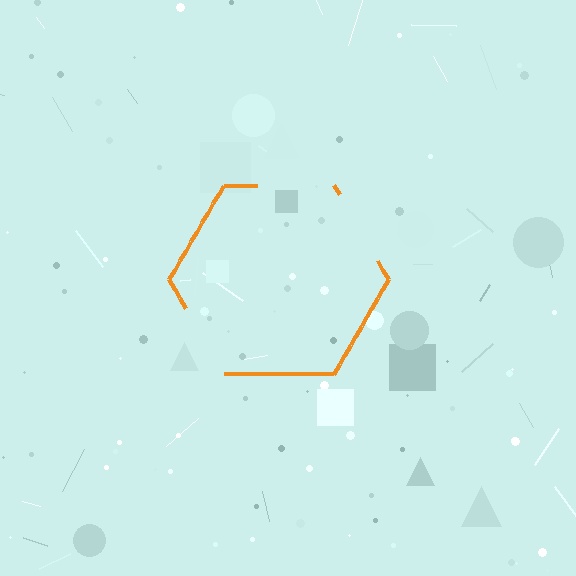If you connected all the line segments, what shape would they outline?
They would outline a hexagon.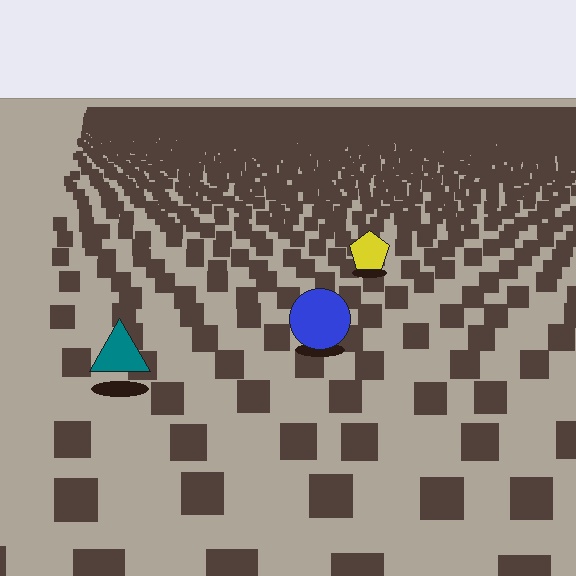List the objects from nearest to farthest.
From nearest to farthest: the teal triangle, the blue circle, the yellow pentagon.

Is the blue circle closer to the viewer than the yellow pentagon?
Yes. The blue circle is closer — you can tell from the texture gradient: the ground texture is coarser near it.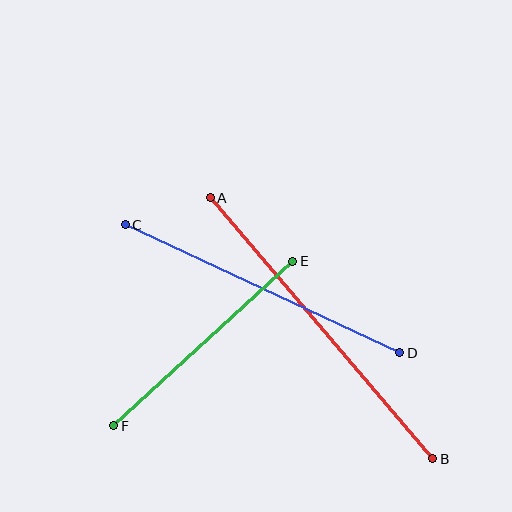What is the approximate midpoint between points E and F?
The midpoint is at approximately (203, 343) pixels.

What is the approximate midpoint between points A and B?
The midpoint is at approximately (321, 328) pixels.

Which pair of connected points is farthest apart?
Points A and B are farthest apart.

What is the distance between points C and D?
The distance is approximately 303 pixels.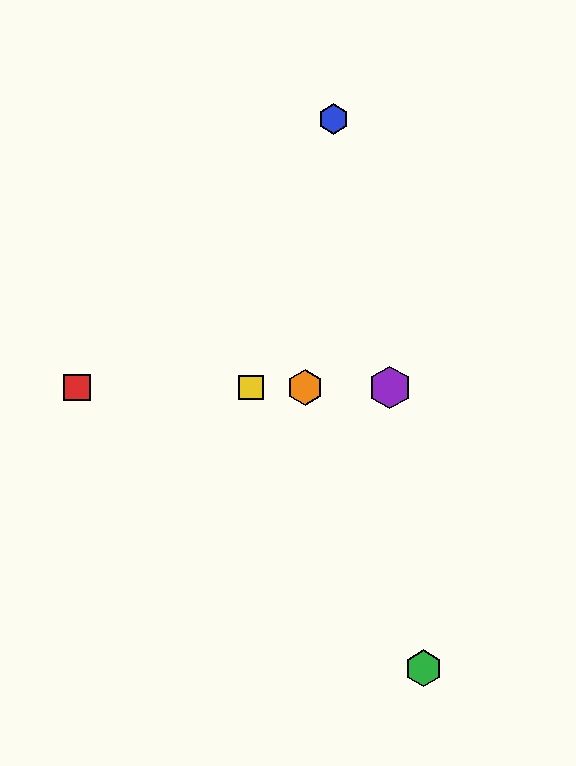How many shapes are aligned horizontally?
4 shapes (the red square, the yellow square, the purple hexagon, the orange hexagon) are aligned horizontally.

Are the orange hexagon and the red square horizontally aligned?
Yes, both are at y≈388.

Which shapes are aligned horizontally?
The red square, the yellow square, the purple hexagon, the orange hexagon are aligned horizontally.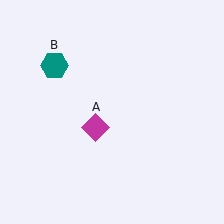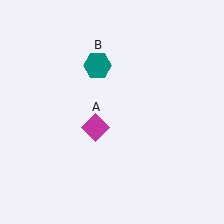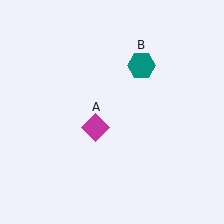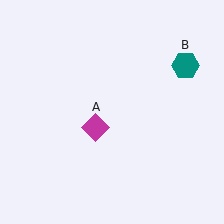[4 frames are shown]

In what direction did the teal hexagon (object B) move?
The teal hexagon (object B) moved right.